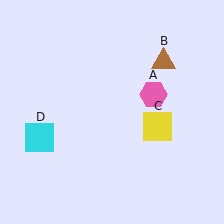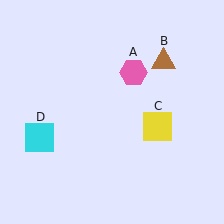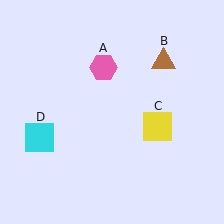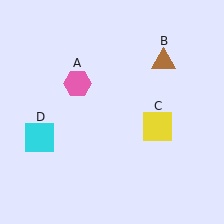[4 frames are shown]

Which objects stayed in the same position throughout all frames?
Brown triangle (object B) and yellow square (object C) and cyan square (object D) remained stationary.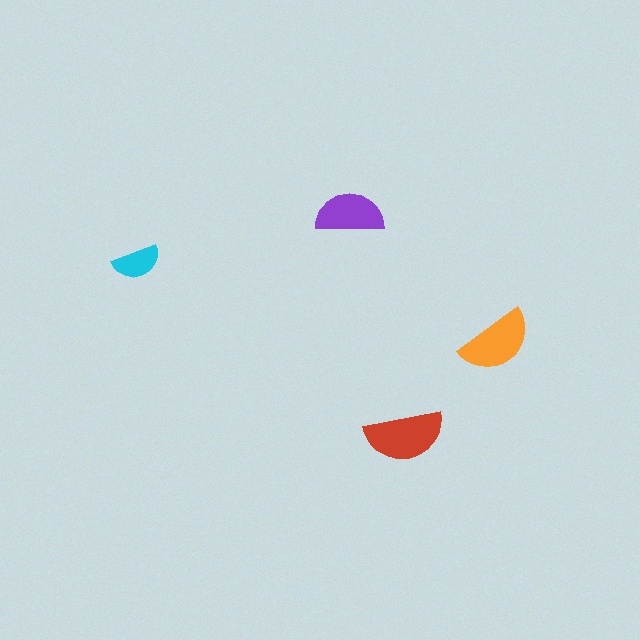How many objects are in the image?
There are 4 objects in the image.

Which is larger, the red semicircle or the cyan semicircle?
The red one.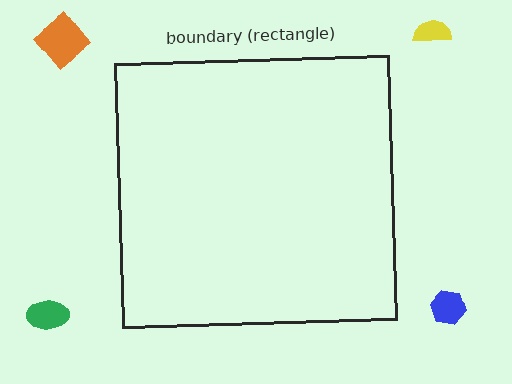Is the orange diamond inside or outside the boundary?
Outside.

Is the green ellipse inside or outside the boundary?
Outside.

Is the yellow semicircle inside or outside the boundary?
Outside.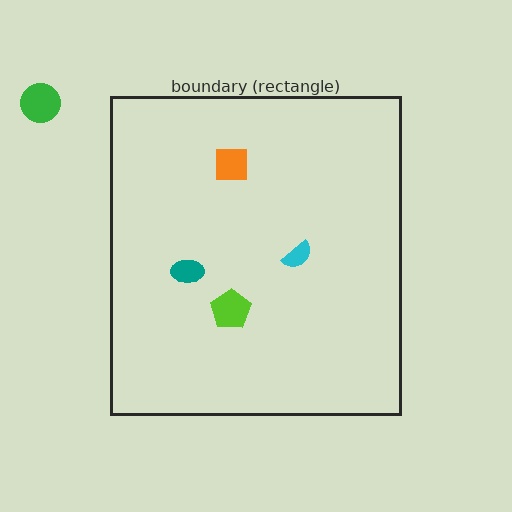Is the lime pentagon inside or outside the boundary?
Inside.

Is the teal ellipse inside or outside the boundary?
Inside.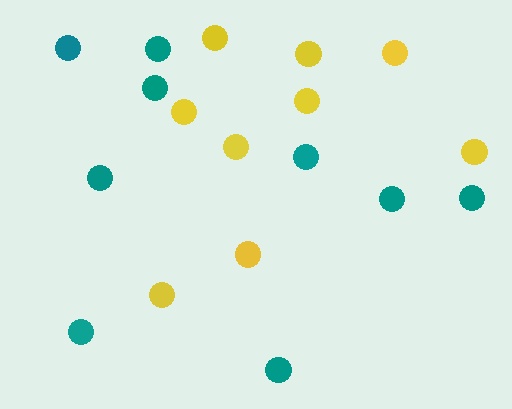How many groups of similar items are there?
There are 2 groups: one group of yellow circles (9) and one group of teal circles (9).